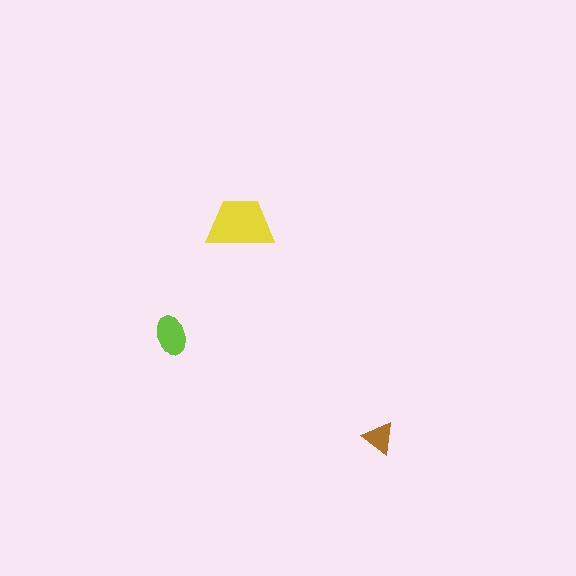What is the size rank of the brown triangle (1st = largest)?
3rd.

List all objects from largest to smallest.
The yellow trapezoid, the lime ellipse, the brown triangle.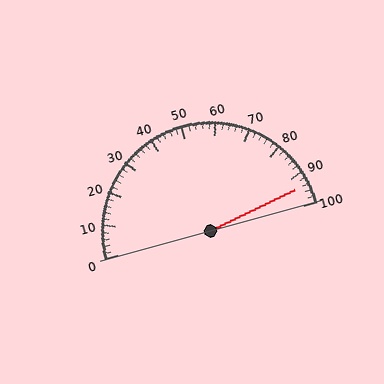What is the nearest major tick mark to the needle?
The nearest major tick mark is 90.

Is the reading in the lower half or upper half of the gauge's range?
The reading is in the upper half of the range (0 to 100).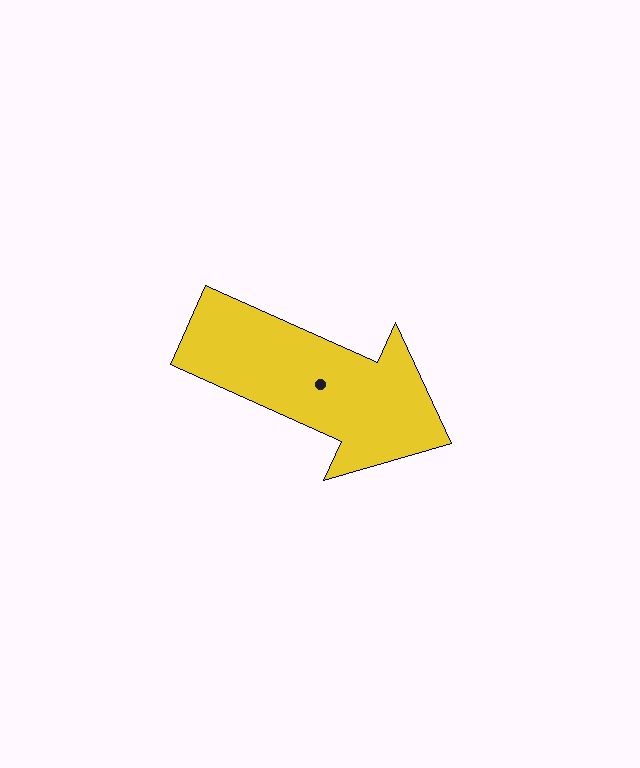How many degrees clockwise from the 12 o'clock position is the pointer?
Approximately 114 degrees.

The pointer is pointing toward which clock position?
Roughly 4 o'clock.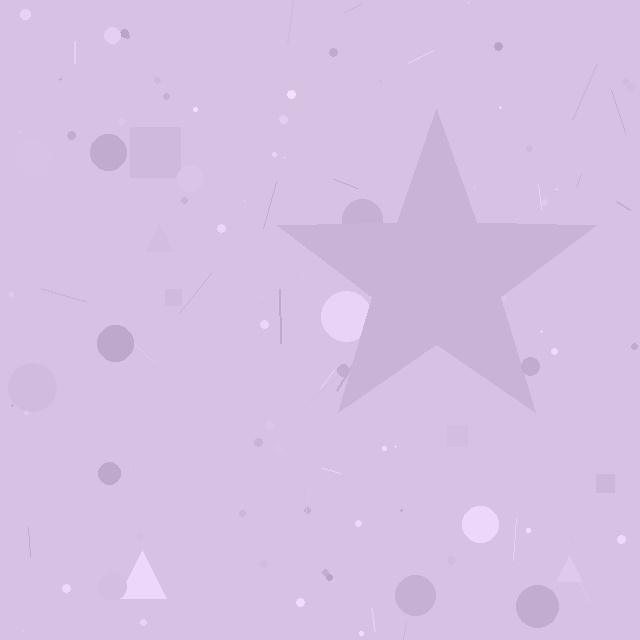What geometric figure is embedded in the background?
A star is embedded in the background.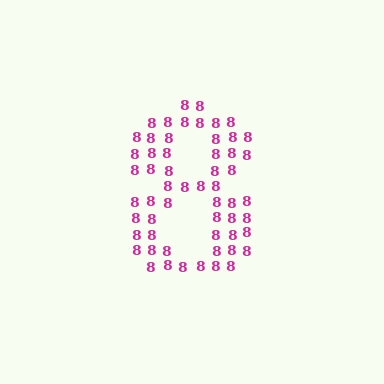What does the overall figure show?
The overall figure shows the digit 8.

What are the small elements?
The small elements are digit 8's.